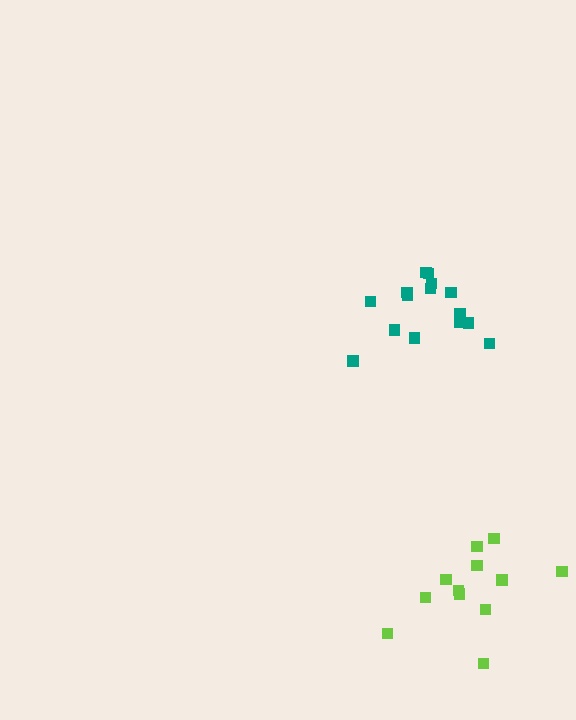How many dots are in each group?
Group 1: 12 dots, Group 2: 15 dots (27 total).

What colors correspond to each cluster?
The clusters are colored: lime, teal.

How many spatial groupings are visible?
There are 2 spatial groupings.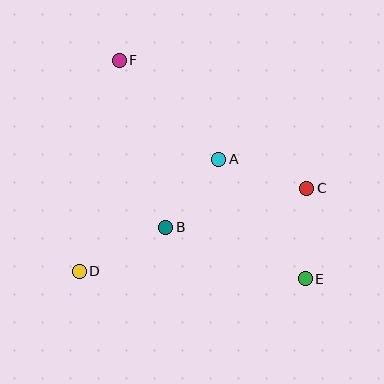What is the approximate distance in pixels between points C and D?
The distance between C and D is approximately 242 pixels.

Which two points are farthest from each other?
Points E and F are farthest from each other.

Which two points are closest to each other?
Points A and B are closest to each other.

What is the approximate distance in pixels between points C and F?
The distance between C and F is approximately 227 pixels.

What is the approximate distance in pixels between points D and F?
The distance between D and F is approximately 215 pixels.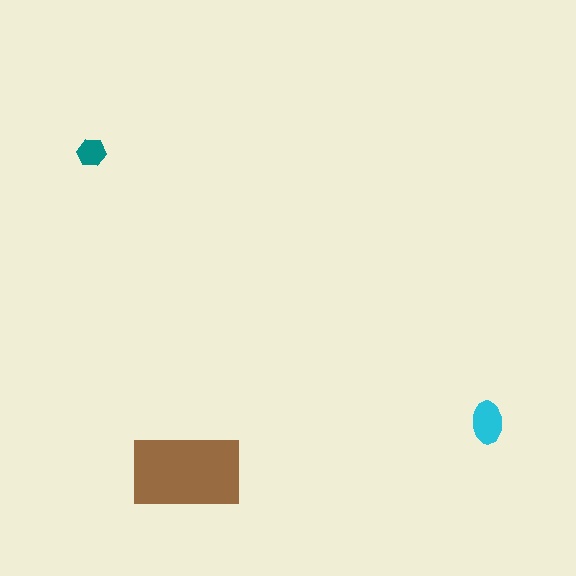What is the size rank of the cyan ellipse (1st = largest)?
2nd.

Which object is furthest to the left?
The teal hexagon is leftmost.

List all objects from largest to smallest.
The brown rectangle, the cyan ellipse, the teal hexagon.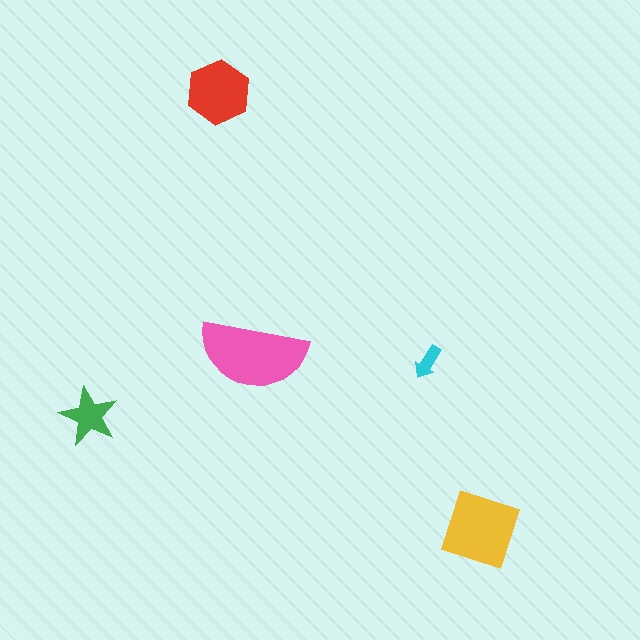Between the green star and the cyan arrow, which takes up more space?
The green star.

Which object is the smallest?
The cyan arrow.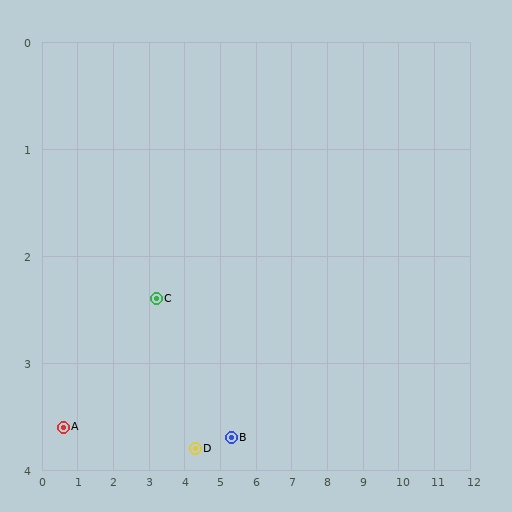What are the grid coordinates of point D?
Point D is at approximately (4.3, 3.8).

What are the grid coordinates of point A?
Point A is at approximately (0.6, 3.6).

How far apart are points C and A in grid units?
Points C and A are about 2.9 grid units apart.